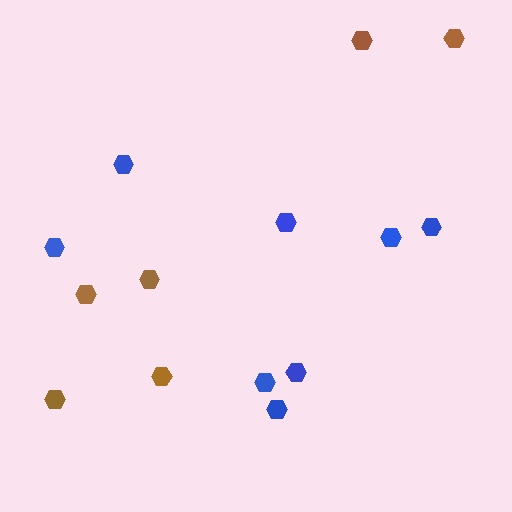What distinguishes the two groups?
There are 2 groups: one group of brown hexagons (6) and one group of blue hexagons (8).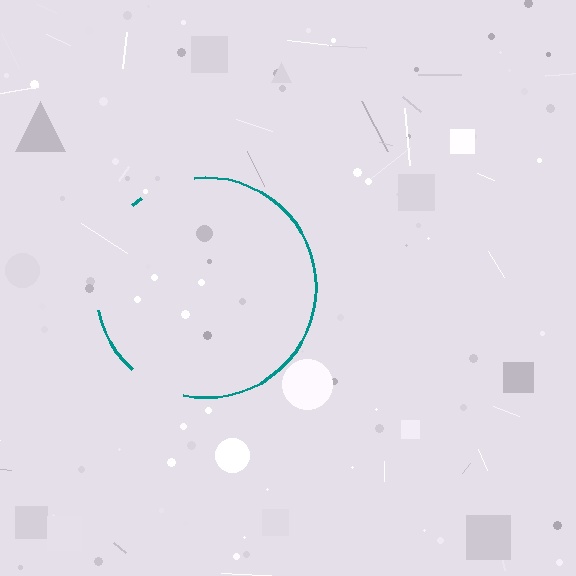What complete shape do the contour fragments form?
The contour fragments form a circle.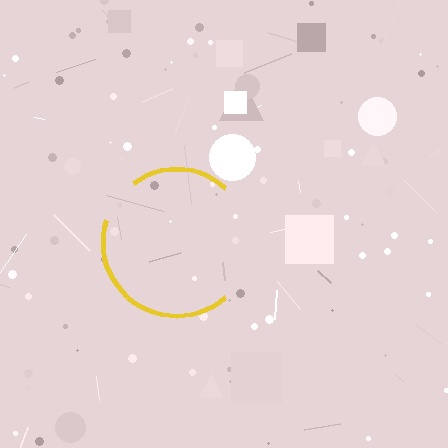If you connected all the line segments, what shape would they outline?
They would outline a circle.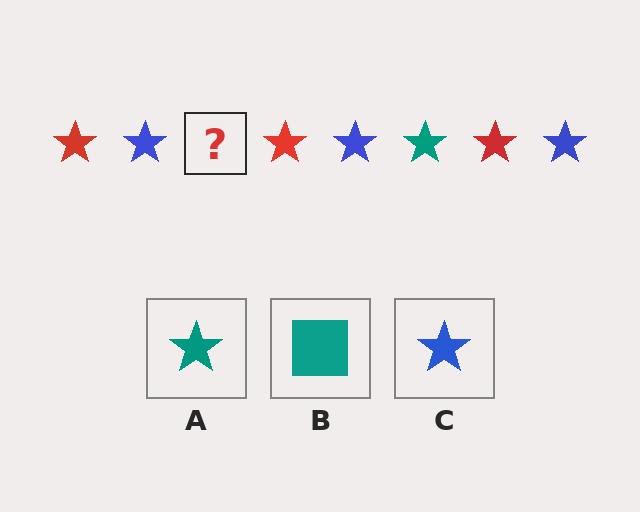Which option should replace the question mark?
Option A.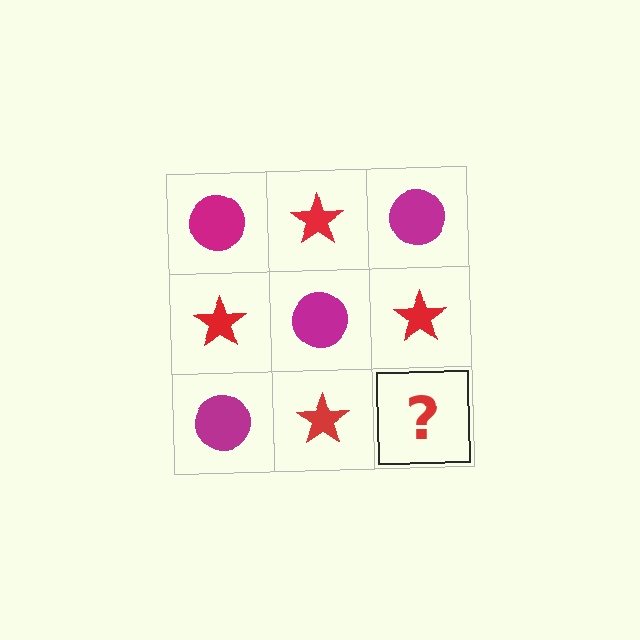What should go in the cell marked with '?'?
The missing cell should contain a magenta circle.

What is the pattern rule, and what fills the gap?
The rule is that it alternates magenta circle and red star in a checkerboard pattern. The gap should be filled with a magenta circle.